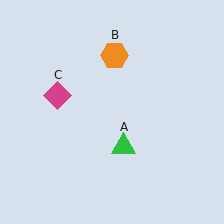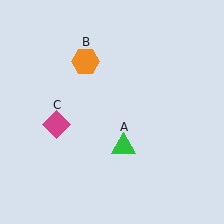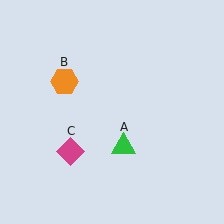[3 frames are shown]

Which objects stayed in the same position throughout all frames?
Green triangle (object A) remained stationary.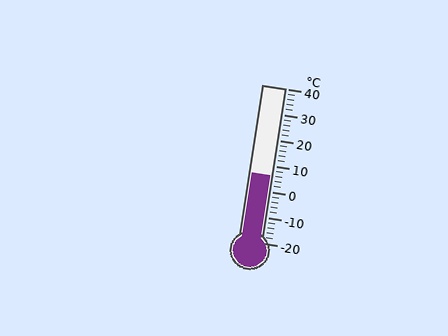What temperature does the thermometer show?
The thermometer shows approximately 6°C.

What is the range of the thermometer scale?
The thermometer scale ranges from -20°C to 40°C.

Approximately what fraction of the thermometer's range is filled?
The thermometer is filled to approximately 45% of its range.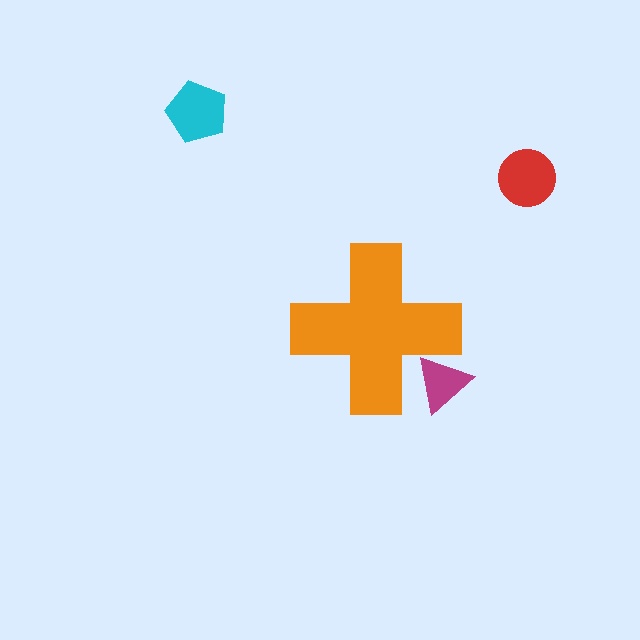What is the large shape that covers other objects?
An orange cross.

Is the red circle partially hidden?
No, the red circle is fully visible.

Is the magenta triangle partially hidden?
Yes, the magenta triangle is partially hidden behind the orange cross.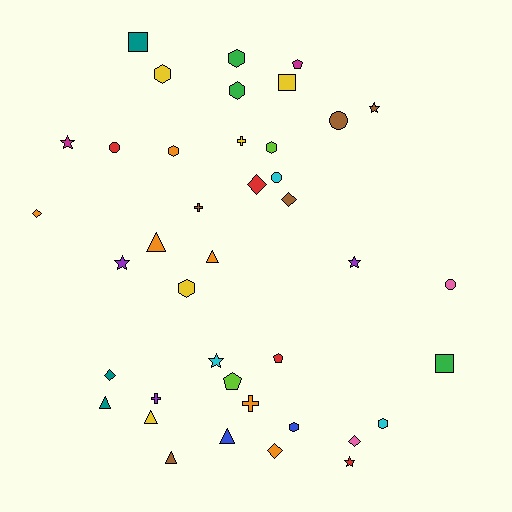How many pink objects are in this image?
There are 2 pink objects.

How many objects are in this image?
There are 40 objects.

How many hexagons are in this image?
There are 8 hexagons.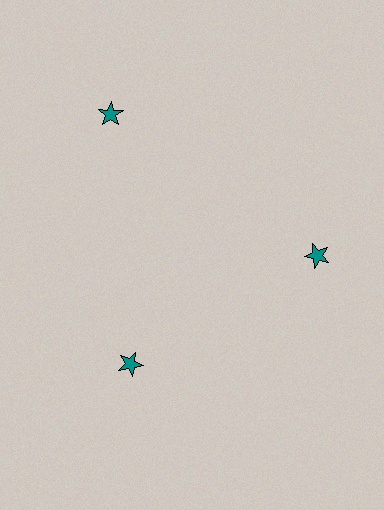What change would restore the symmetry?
The symmetry would be restored by moving it inward, back onto the ring so that all 3 stars sit at equal angles and equal distance from the center.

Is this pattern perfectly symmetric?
No. The 3 teal stars are arranged in a ring, but one element near the 11 o'clock position is pushed outward from the center, breaking the 3-fold rotational symmetry.